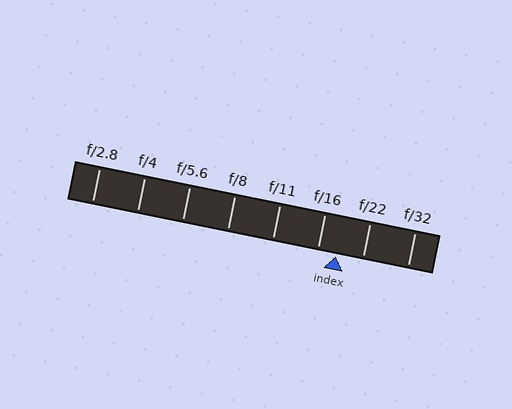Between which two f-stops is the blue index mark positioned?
The index mark is between f/16 and f/22.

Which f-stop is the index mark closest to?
The index mark is closest to f/16.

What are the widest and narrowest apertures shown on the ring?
The widest aperture shown is f/2.8 and the narrowest is f/32.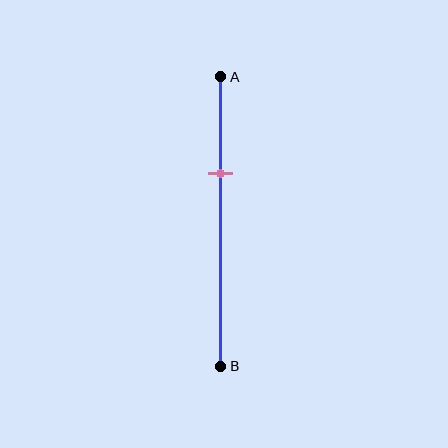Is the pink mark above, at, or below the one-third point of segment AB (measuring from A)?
The pink mark is approximately at the one-third point of segment AB.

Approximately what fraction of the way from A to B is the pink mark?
The pink mark is approximately 35% of the way from A to B.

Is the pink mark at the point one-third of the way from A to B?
Yes, the mark is approximately at the one-third point.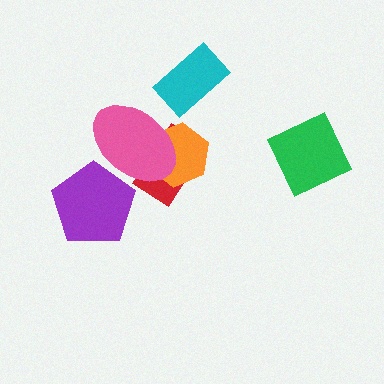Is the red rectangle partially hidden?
Yes, it is partially covered by another shape.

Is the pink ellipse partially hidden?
Yes, it is partially covered by another shape.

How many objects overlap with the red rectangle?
2 objects overlap with the red rectangle.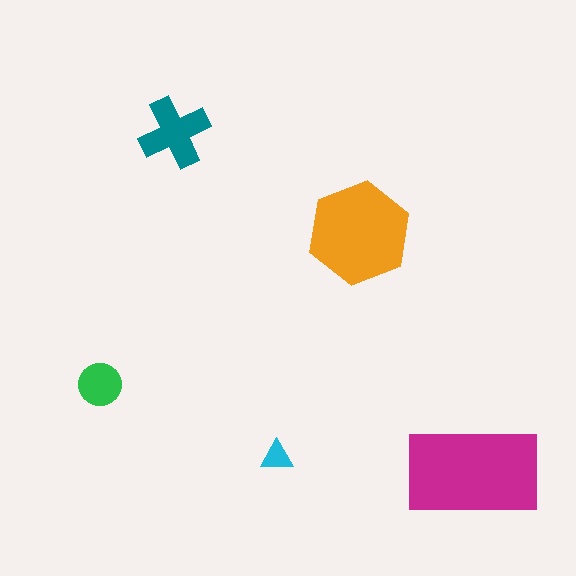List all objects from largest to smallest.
The magenta rectangle, the orange hexagon, the teal cross, the green circle, the cyan triangle.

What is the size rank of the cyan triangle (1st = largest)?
5th.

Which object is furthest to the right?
The magenta rectangle is rightmost.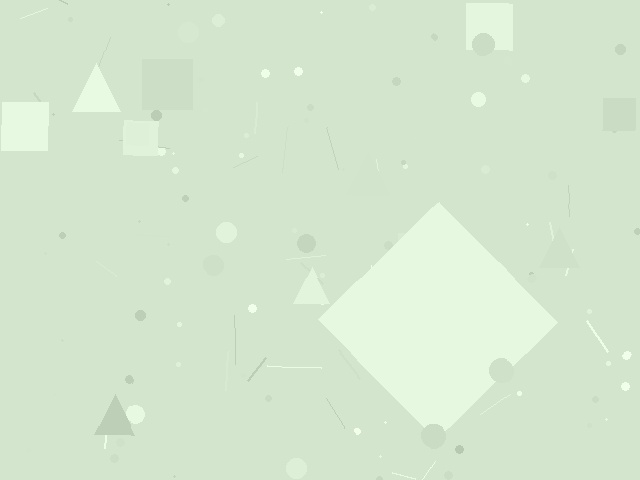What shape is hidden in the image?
A diamond is hidden in the image.